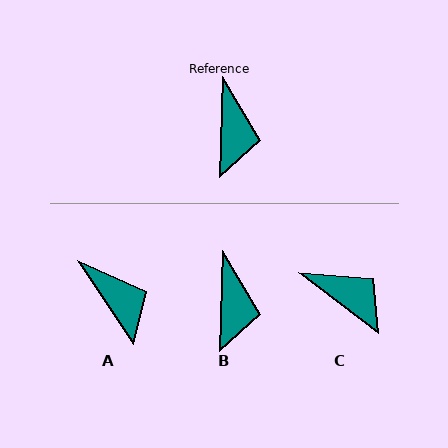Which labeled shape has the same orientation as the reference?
B.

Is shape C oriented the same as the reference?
No, it is off by about 54 degrees.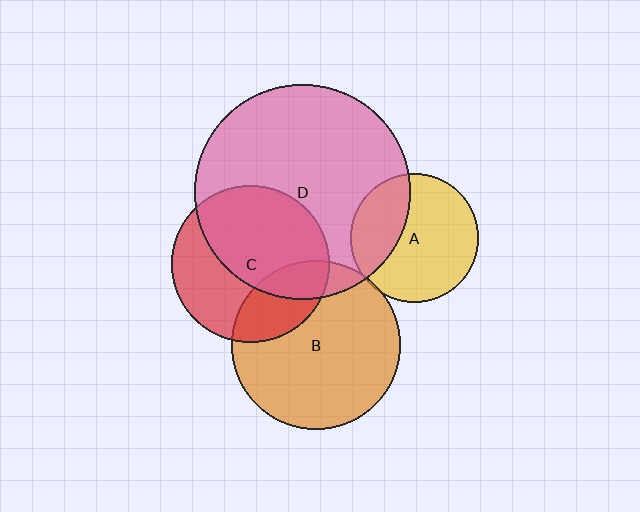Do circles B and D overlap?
Yes.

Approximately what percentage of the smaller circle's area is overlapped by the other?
Approximately 15%.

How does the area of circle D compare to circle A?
Approximately 2.8 times.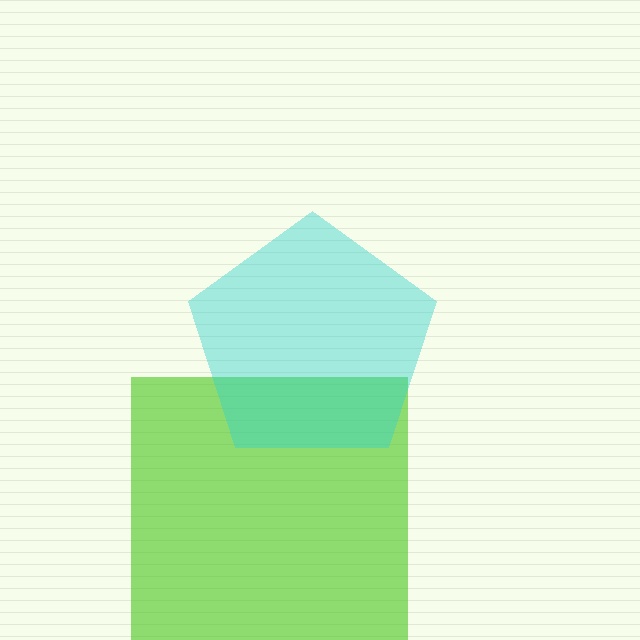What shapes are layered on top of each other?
The layered shapes are: a lime square, a cyan pentagon.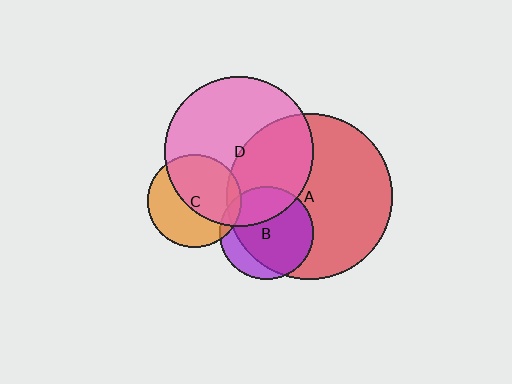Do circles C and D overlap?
Yes.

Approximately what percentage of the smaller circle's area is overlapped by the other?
Approximately 55%.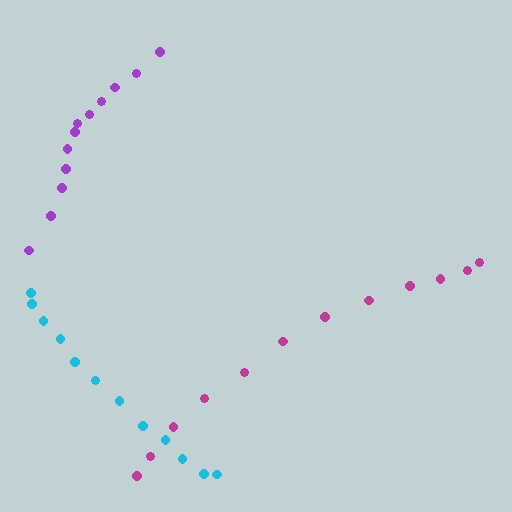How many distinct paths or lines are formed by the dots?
There are 3 distinct paths.